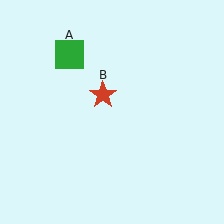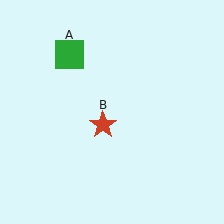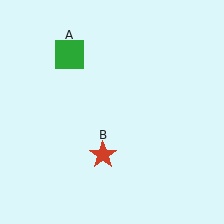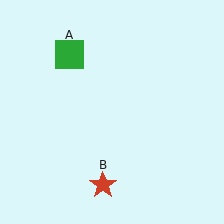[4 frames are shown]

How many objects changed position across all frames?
1 object changed position: red star (object B).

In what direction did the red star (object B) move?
The red star (object B) moved down.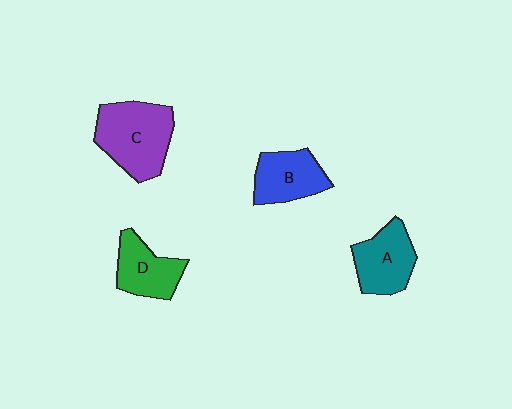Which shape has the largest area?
Shape C (purple).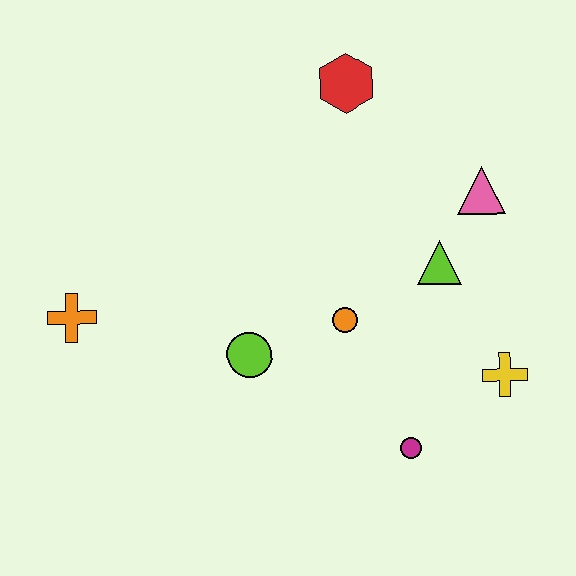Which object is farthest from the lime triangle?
The orange cross is farthest from the lime triangle.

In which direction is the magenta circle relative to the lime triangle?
The magenta circle is below the lime triangle.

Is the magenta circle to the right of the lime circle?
Yes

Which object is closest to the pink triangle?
The lime triangle is closest to the pink triangle.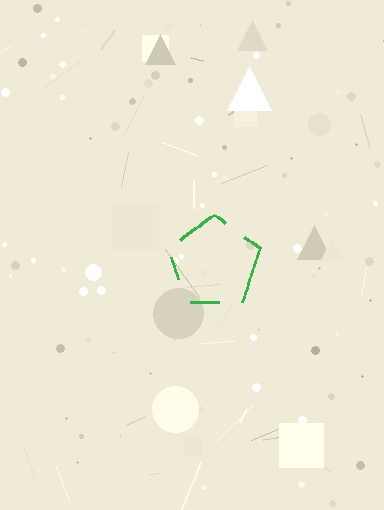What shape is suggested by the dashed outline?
The dashed outline suggests a pentagon.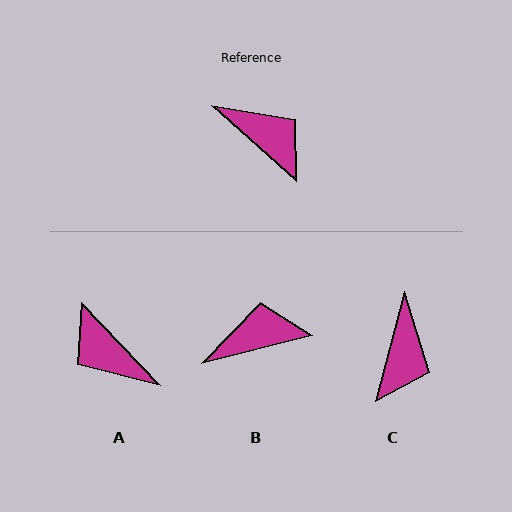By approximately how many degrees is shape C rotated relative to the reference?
Approximately 64 degrees clockwise.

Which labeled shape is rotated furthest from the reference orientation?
A, about 175 degrees away.